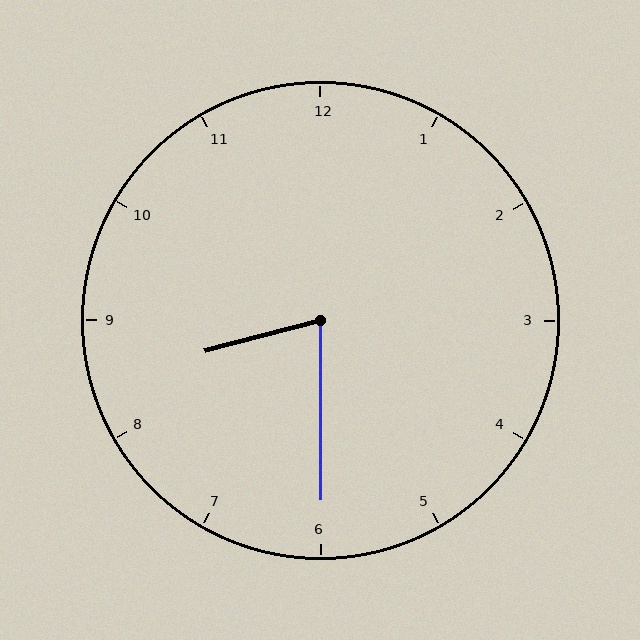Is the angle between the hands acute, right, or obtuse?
It is acute.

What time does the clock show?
8:30.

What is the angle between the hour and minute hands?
Approximately 75 degrees.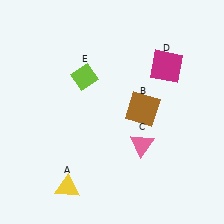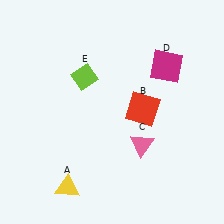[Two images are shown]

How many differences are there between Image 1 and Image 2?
There is 1 difference between the two images.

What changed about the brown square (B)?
In Image 1, B is brown. In Image 2, it changed to red.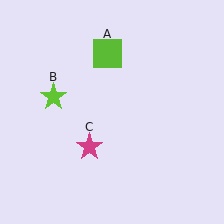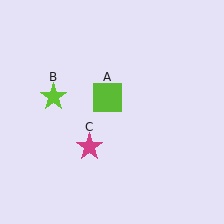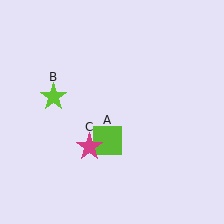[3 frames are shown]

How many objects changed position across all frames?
1 object changed position: lime square (object A).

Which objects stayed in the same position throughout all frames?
Lime star (object B) and magenta star (object C) remained stationary.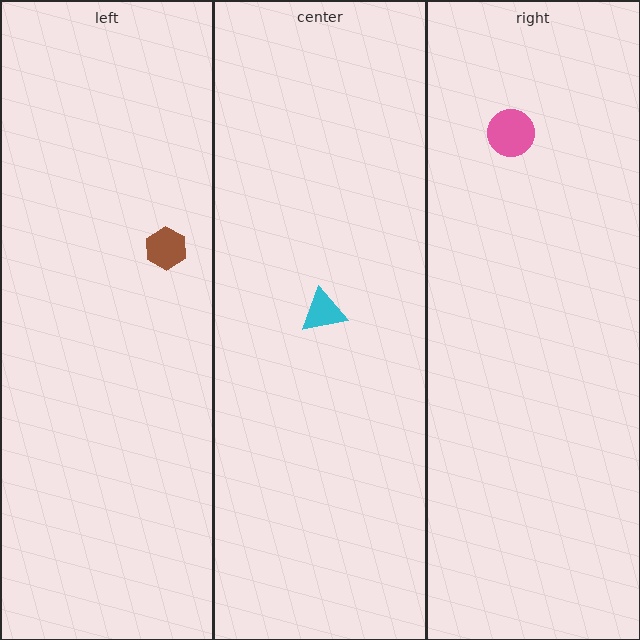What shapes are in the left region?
The brown hexagon.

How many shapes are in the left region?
1.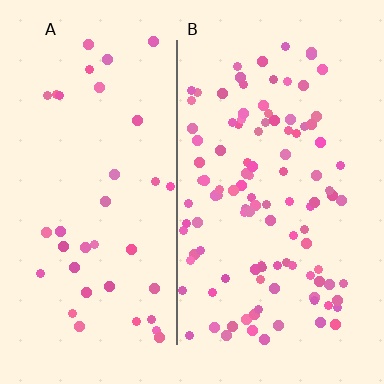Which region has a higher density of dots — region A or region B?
B (the right).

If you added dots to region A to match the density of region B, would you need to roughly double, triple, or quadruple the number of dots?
Approximately triple.